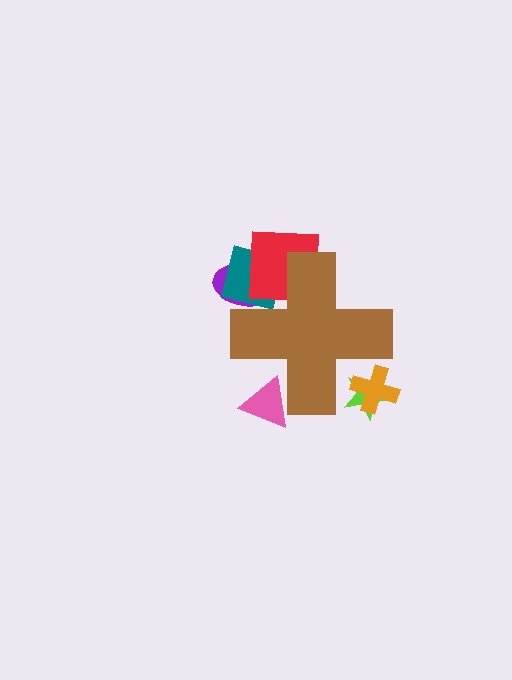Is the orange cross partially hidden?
Yes, the orange cross is partially hidden behind the brown cross.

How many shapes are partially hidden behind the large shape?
6 shapes are partially hidden.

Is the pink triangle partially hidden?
Yes, the pink triangle is partially hidden behind the brown cross.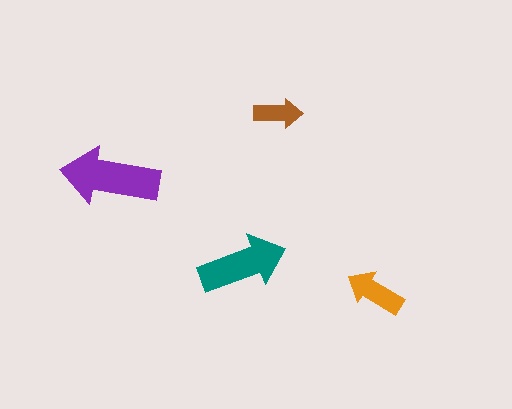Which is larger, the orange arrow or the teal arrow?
The teal one.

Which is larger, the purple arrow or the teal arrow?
The purple one.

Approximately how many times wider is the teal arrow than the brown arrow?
About 2 times wider.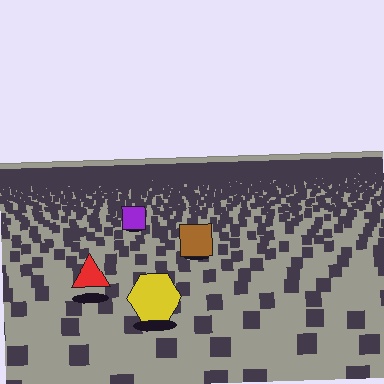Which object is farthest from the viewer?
The purple square is farthest from the viewer. It appears smaller and the ground texture around it is denser.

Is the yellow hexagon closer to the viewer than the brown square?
Yes. The yellow hexagon is closer — you can tell from the texture gradient: the ground texture is coarser near it.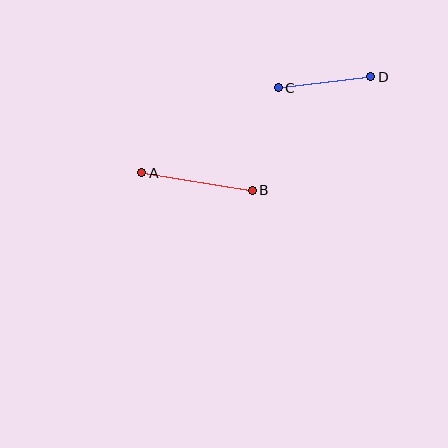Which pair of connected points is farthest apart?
Points A and B are farthest apart.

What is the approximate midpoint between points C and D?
The midpoint is at approximately (324, 82) pixels.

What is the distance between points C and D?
The distance is approximately 93 pixels.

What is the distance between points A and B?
The distance is approximately 112 pixels.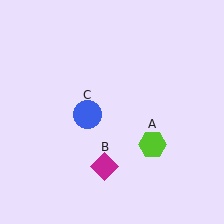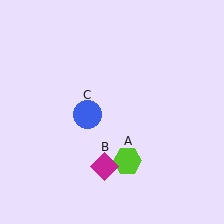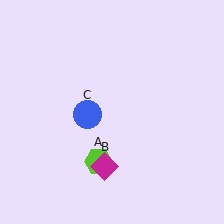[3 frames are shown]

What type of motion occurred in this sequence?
The lime hexagon (object A) rotated clockwise around the center of the scene.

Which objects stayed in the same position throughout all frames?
Magenta diamond (object B) and blue circle (object C) remained stationary.